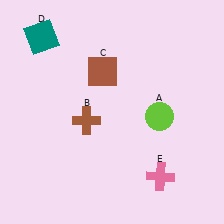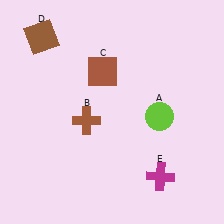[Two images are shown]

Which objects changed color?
D changed from teal to brown. E changed from pink to magenta.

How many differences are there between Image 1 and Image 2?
There are 2 differences between the two images.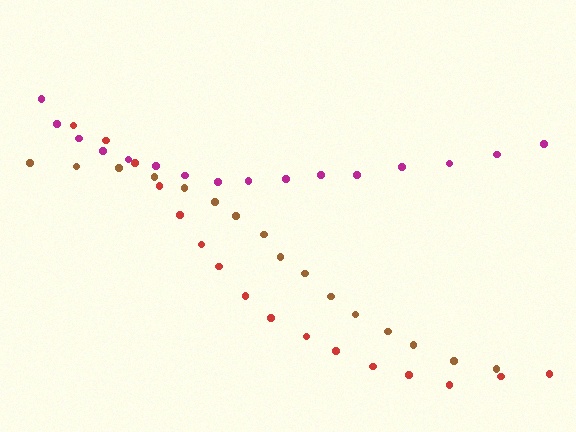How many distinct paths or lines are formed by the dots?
There are 3 distinct paths.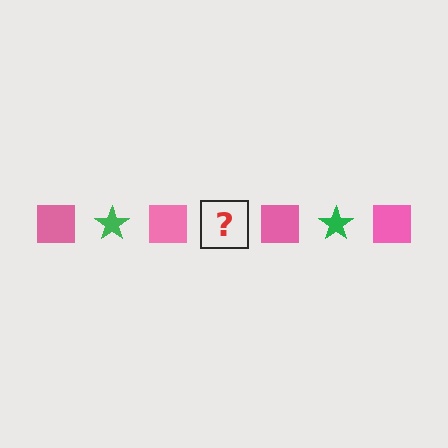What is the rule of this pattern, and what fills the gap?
The rule is that the pattern alternates between pink square and green star. The gap should be filled with a green star.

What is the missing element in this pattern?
The missing element is a green star.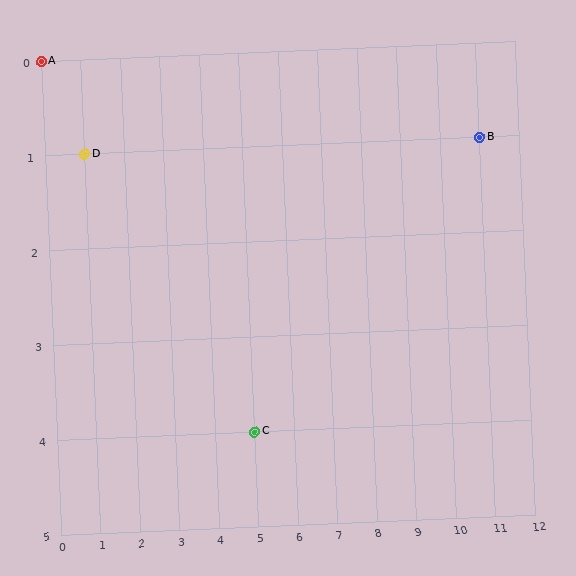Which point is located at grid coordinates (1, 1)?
Point D is at (1, 1).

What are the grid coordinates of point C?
Point C is at grid coordinates (5, 4).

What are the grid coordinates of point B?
Point B is at grid coordinates (11, 1).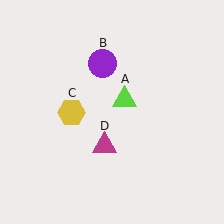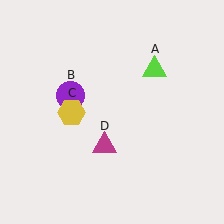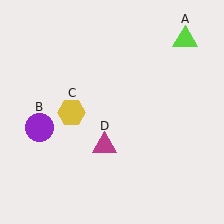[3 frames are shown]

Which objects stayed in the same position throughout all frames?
Yellow hexagon (object C) and magenta triangle (object D) remained stationary.